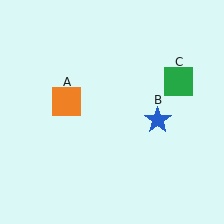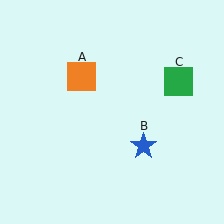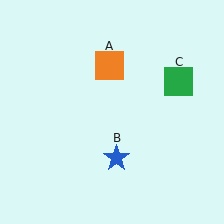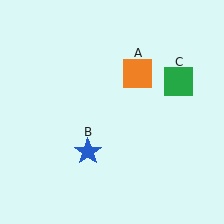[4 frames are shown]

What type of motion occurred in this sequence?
The orange square (object A), blue star (object B) rotated clockwise around the center of the scene.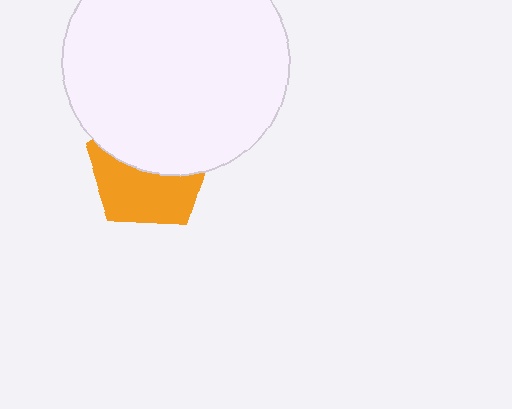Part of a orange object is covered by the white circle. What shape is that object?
It is a pentagon.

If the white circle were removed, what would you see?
You would see the complete orange pentagon.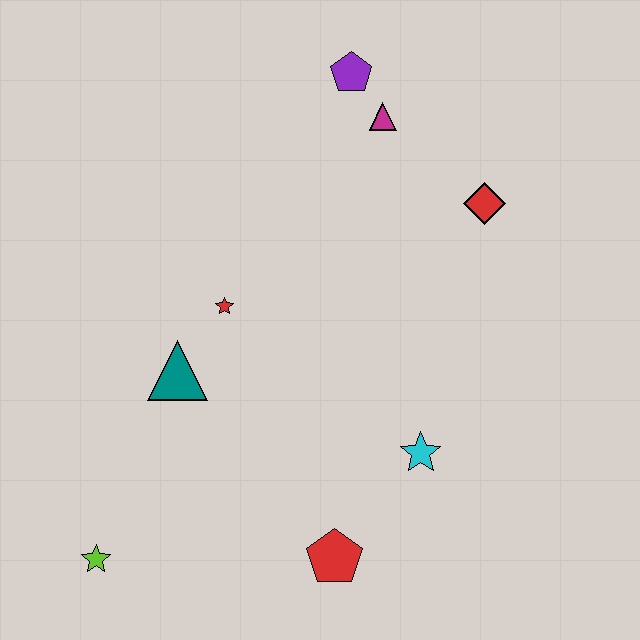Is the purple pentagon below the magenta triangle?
No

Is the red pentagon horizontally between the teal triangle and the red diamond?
Yes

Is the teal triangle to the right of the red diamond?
No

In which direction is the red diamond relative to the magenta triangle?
The red diamond is to the right of the magenta triangle.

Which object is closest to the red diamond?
The magenta triangle is closest to the red diamond.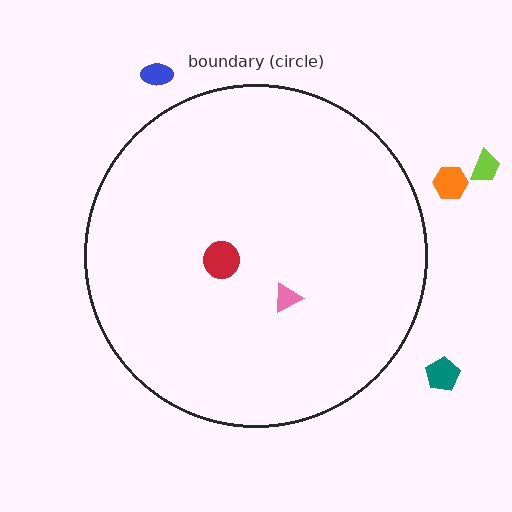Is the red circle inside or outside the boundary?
Inside.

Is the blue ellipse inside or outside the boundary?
Outside.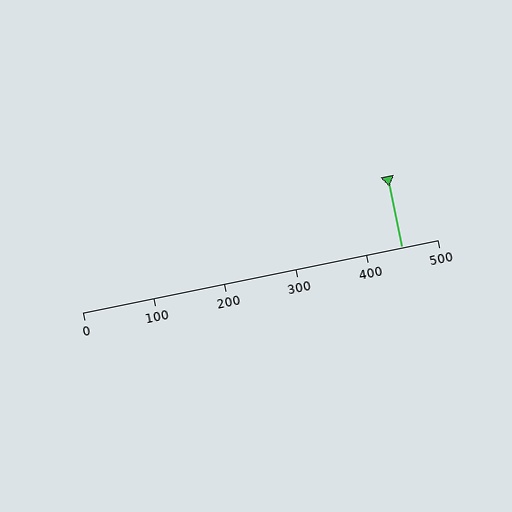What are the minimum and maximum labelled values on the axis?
The axis runs from 0 to 500.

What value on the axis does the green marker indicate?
The marker indicates approximately 450.